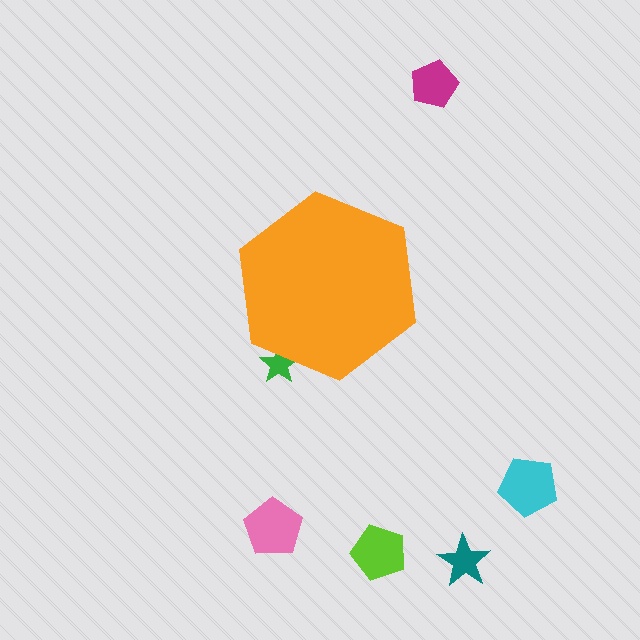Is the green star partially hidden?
Yes, the green star is partially hidden behind the orange hexagon.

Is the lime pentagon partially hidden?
No, the lime pentagon is fully visible.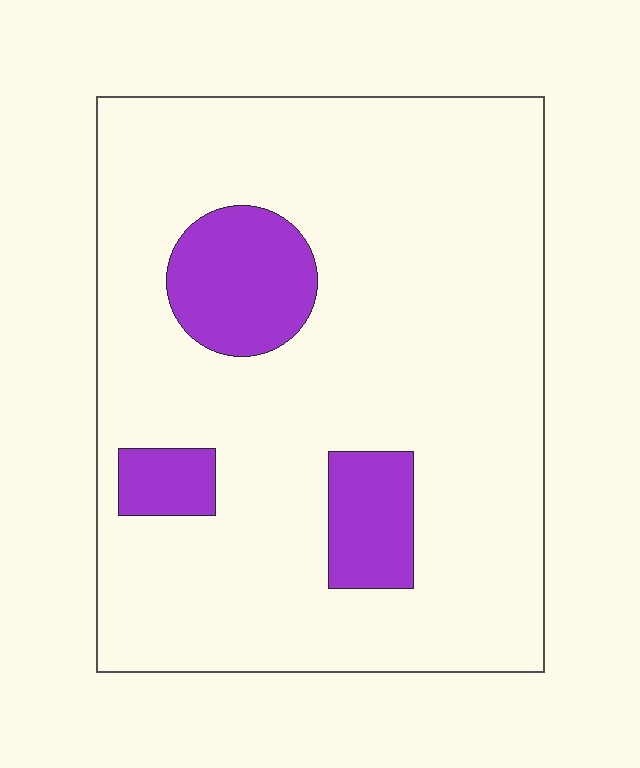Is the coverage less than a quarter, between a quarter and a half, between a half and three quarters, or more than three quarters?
Less than a quarter.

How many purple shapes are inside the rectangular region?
3.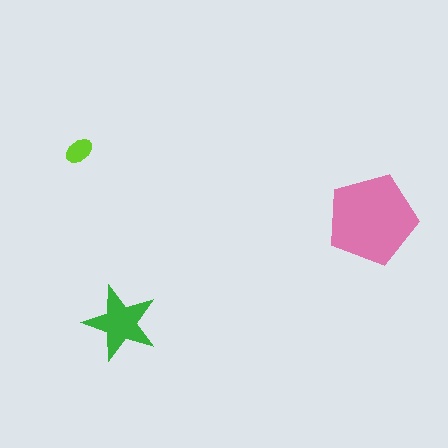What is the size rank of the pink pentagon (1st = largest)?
1st.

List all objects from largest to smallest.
The pink pentagon, the green star, the lime ellipse.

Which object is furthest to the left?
The lime ellipse is leftmost.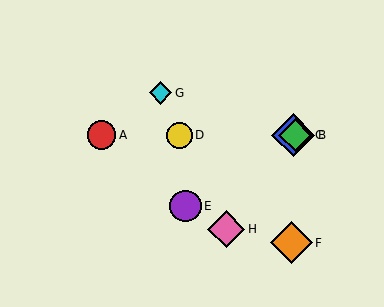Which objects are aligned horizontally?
Objects A, B, C, D are aligned horizontally.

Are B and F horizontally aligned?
No, B is at y≈135 and F is at y≈243.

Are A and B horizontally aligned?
Yes, both are at y≈135.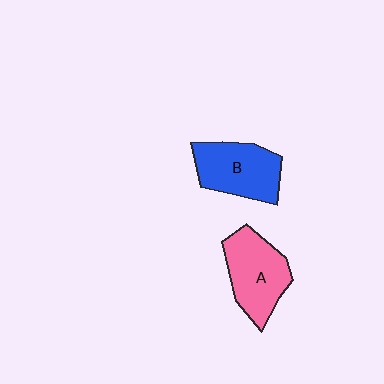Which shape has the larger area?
Shape A (pink).